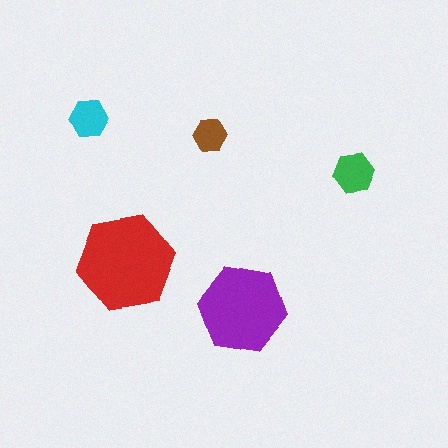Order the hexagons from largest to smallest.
the red one, the purple one, the green one, the cyan one, the brown one.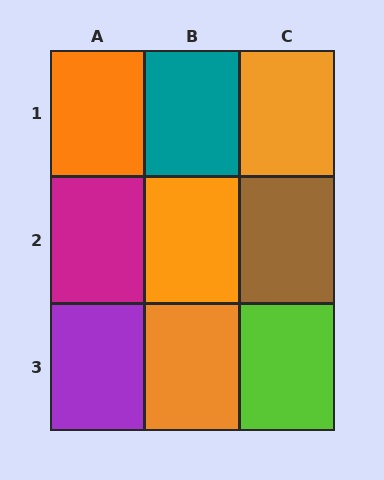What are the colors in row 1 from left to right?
Orange, teal, orange.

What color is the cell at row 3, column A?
Purple.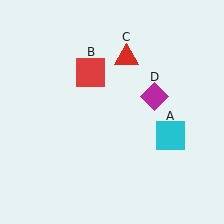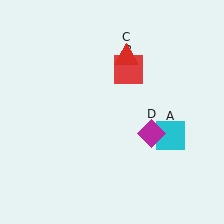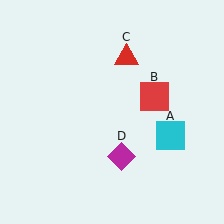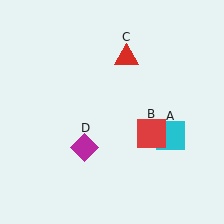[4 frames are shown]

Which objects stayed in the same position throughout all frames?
Cyan square (object A) and red triangle (object C) remained stationary.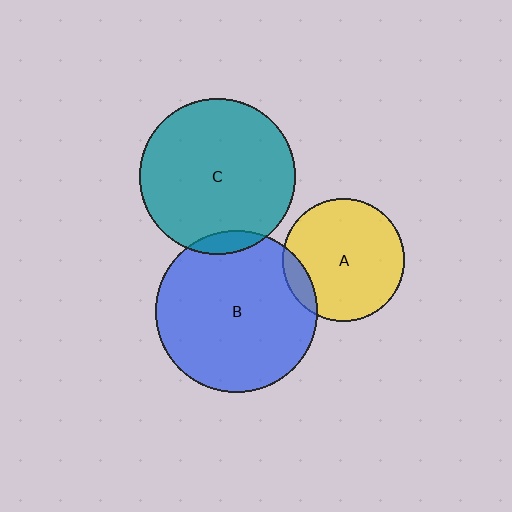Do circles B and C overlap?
Yes.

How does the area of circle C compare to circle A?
Approximately 1.6 times.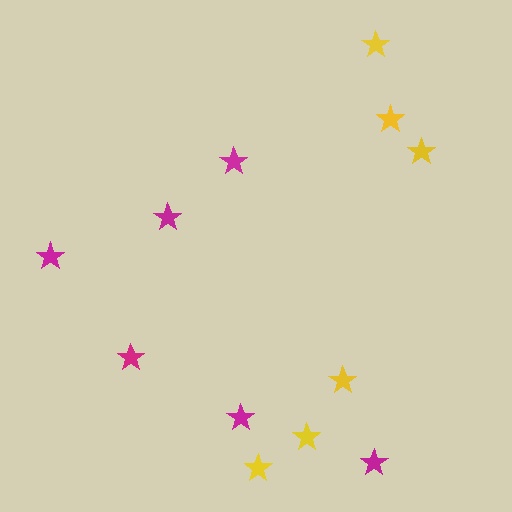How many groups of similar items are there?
There are 2 groups: one group of yellow stars (6) and one group of magenta stars (6).